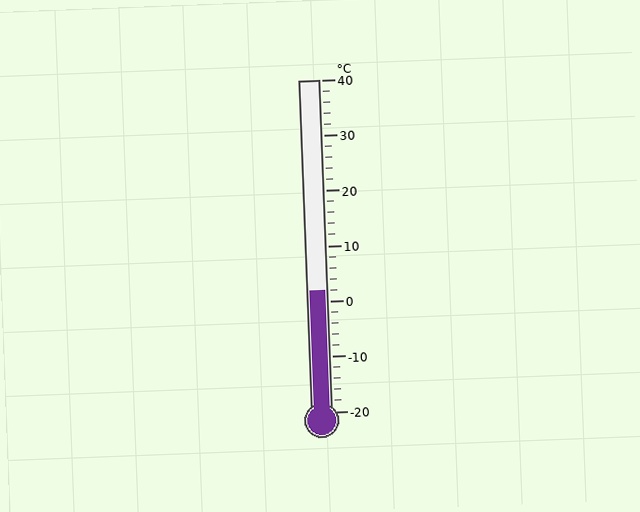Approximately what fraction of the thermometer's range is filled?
The thermometer is filled to approximately 35% of its range.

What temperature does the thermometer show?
The thermometer shows approximately 2°C.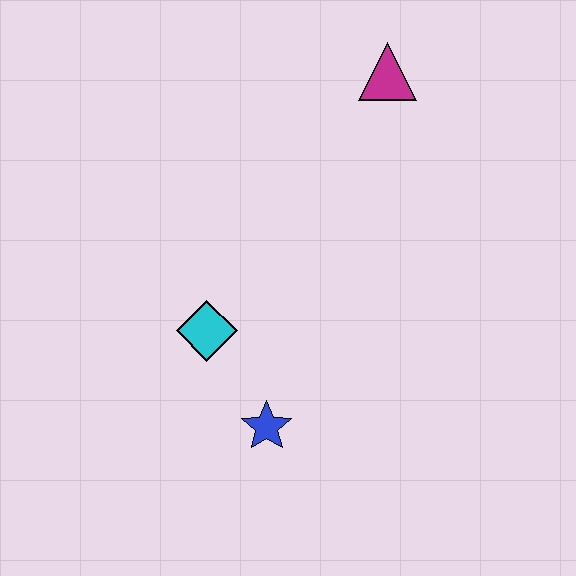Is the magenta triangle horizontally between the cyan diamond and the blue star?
No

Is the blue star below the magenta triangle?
Yes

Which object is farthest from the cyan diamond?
The magenta triangle is farthest from the cyan diamond.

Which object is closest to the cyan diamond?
The blue star is closest to the cyan diamond.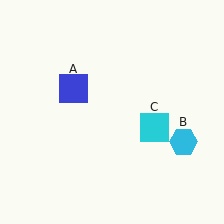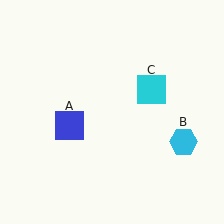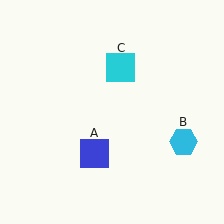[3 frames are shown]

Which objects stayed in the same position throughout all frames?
Cyan hexagon (object B) remained stationary.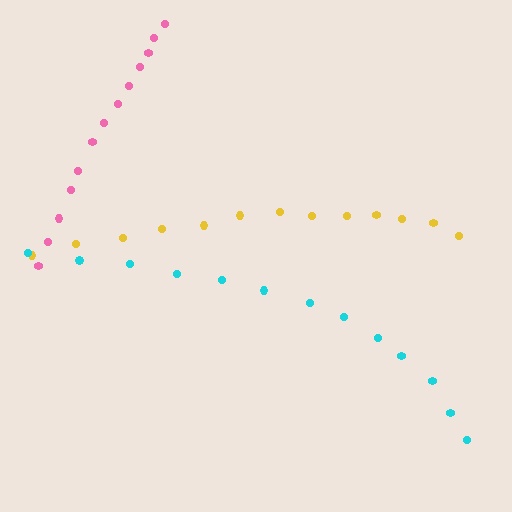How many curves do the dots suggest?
There are 3 distinct paths.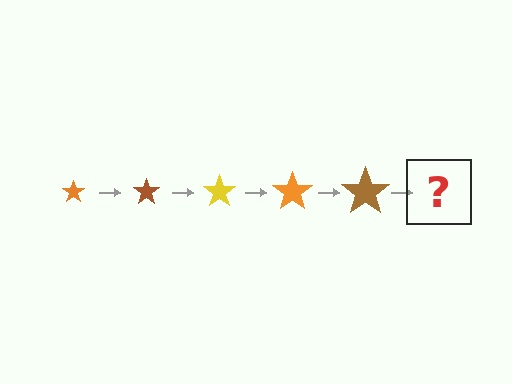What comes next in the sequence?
The next element should be a yellow star, larger than the previous one.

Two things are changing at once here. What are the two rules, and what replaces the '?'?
The two rules are that the star grows larger each step and the color cycles through orange, brown, and yellow. The '?' should be a yellow star, larger than the previous one.